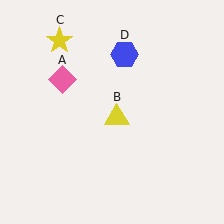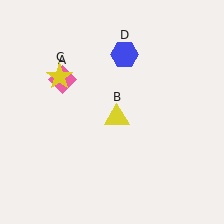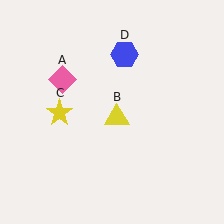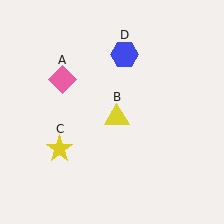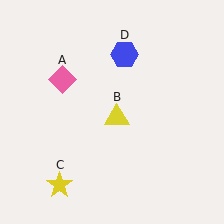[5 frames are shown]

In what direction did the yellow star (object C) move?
The yellow star (object C) moved down.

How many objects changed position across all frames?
1 object changed position: yellow star (object C).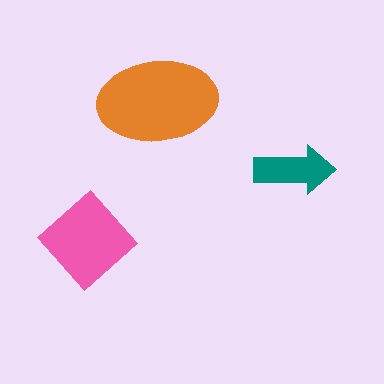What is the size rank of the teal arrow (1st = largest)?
3rd.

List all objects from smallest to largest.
The teal arrow, the pink diamond, the orange ellipse.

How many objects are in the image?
There are 3 objects in the image.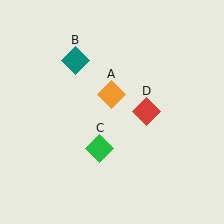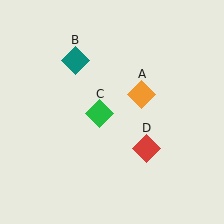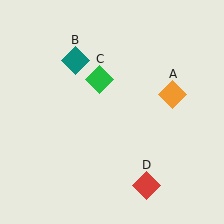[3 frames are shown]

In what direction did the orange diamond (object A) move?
The orange diamond (object A) moved right.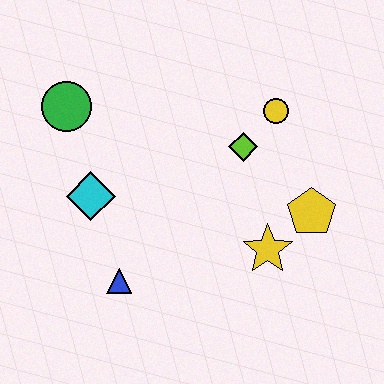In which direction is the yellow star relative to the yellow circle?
The yellow star is below the yellow circle.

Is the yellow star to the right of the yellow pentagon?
No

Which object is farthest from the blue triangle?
The yellow circle is farthest from the blue triangle.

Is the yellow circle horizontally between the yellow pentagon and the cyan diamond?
Yes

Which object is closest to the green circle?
The cyan diamond is closest to the green circle.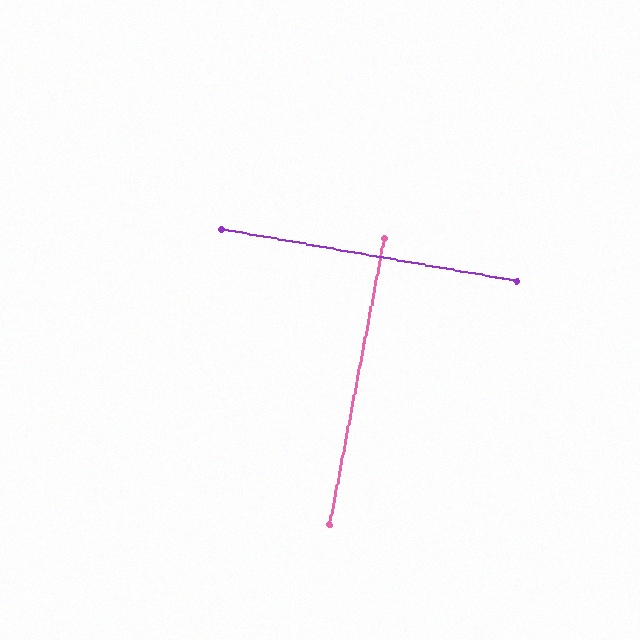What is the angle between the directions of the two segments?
Approximately 89 degrees.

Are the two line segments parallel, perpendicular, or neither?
Perpendicular — they meet at approximately 89°.